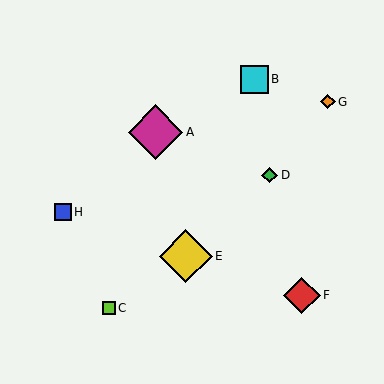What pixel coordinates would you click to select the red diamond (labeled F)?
Click at (302, 295) to select the red diamond F.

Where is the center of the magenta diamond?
The center of the magenta diamond is at (155, 132).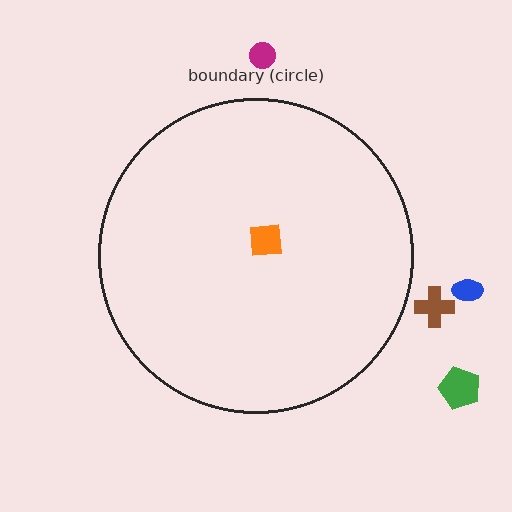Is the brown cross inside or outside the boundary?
Outside.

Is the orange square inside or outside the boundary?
Inside.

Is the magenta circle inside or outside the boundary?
Outside.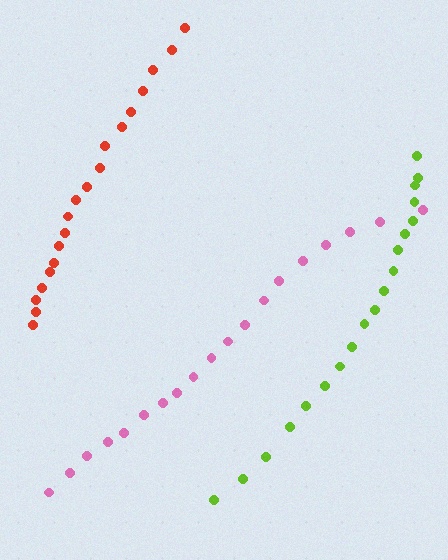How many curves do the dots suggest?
There are 3 distinct paths.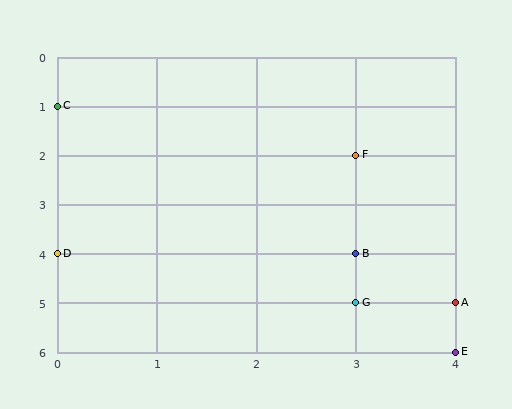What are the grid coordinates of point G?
Point G is at grid coordinates (3, 5).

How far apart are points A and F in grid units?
Points A and F are 1 column and 3 rows apart (about 3.2 grid units diagonally).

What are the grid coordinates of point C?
Point C is at grid coordinates (0, 1).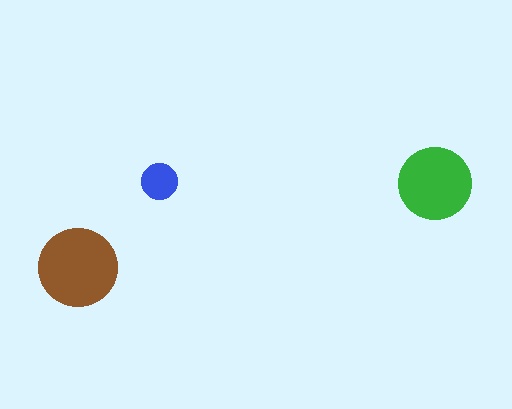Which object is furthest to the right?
The green circle is rightmost.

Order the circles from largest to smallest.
the brown one, the green one, the blue one.